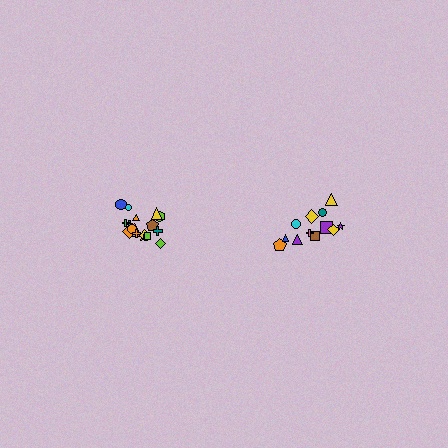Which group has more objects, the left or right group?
The left group.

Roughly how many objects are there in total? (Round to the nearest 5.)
Roughly 30 objects in total.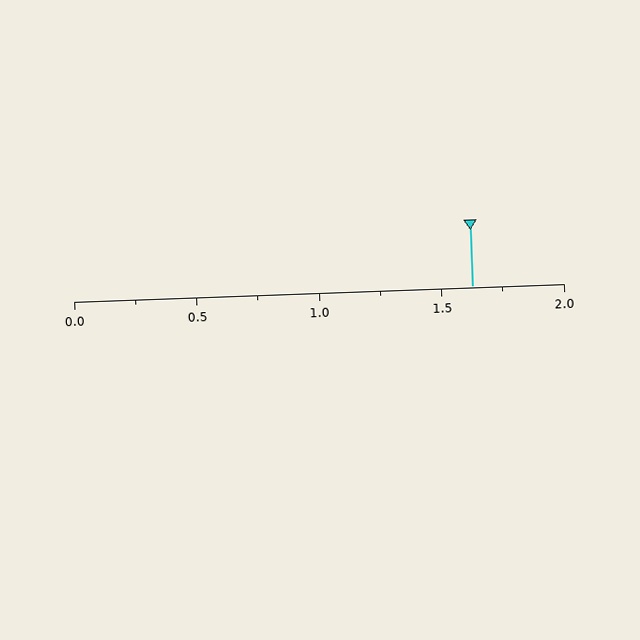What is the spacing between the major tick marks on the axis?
The major ticks are spaced 0.5 apart.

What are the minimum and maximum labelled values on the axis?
The axis runs from 0.0 to 2.0.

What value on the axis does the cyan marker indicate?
The marker indicates approximately 1.62.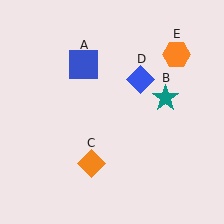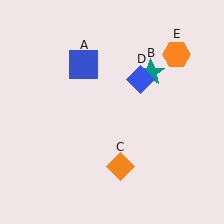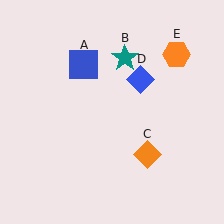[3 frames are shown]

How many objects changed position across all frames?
2 objects changed position: teal star (object B), orange diamond (object C).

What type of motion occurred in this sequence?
The teal star (object B), orange diamond (object C) rotated counterclockwise around the center of the scene.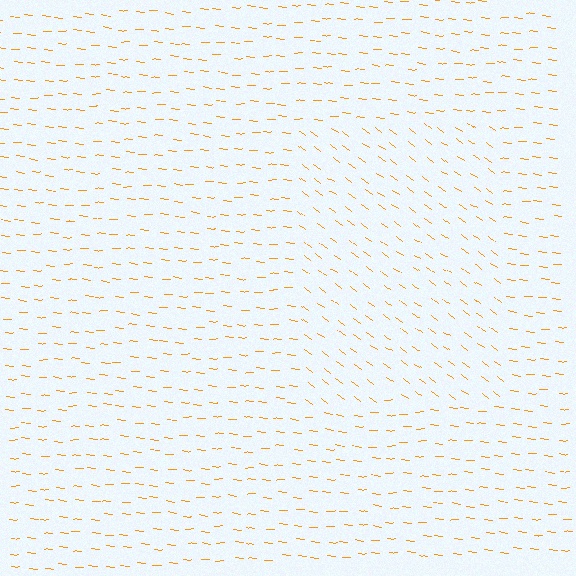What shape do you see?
I see a rectangle.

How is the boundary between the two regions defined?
The boundary is defined purely by a change in line orientation (approximately 30 degrees difference). All lines are the same color and thickness.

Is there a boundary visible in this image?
Yes, there is a texture boundary formed by a change in line orientation.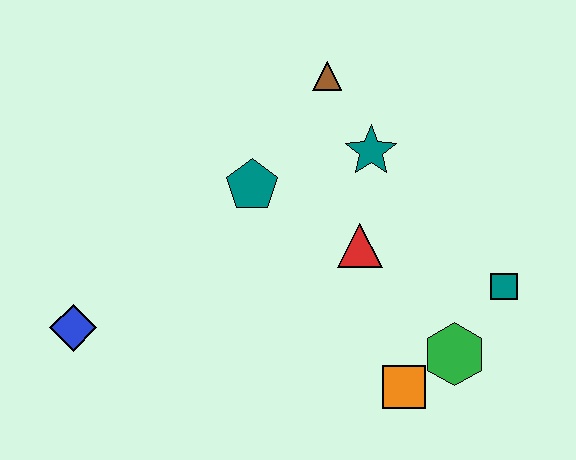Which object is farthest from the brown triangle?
The blue diamond is farthest from the brown triangle.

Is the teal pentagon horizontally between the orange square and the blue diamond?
Yes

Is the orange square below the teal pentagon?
Yes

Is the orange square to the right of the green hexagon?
No